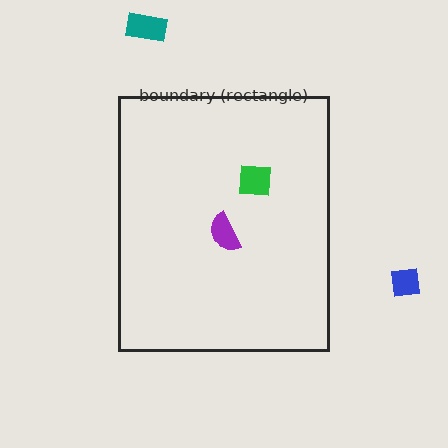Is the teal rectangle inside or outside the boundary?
Outside.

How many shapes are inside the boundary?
2 inside, 2 outside.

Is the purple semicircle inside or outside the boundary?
Inside.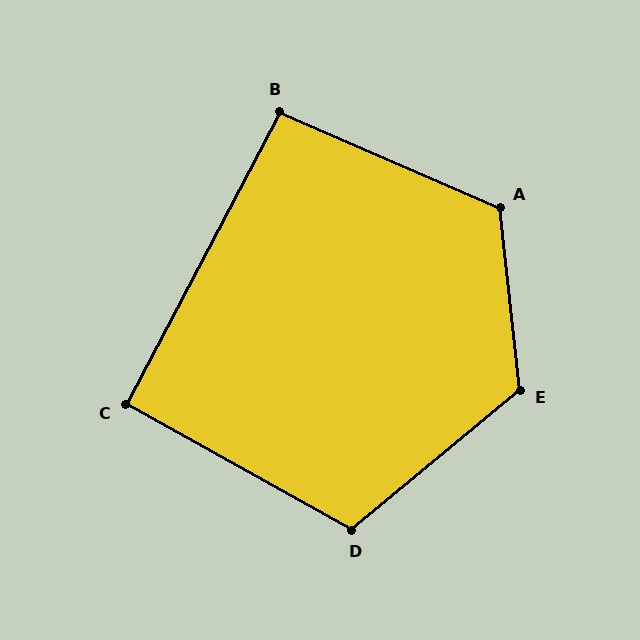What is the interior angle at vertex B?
Approximately 94 degrees (approximately right).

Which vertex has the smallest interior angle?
C, at approximately 91 degrees.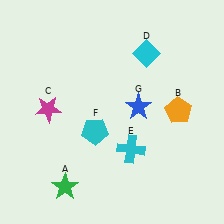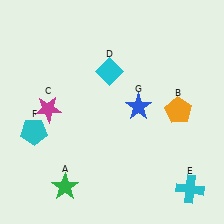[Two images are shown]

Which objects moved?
The objects that moved are: the cyan diamond (D), the cyan cross (E), the cyan pentagon (F).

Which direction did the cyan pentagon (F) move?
The cyan pentagon (F) moved left.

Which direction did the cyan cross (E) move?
The cyan cross (E) moved right.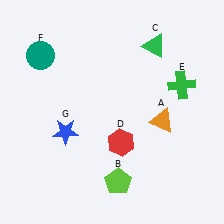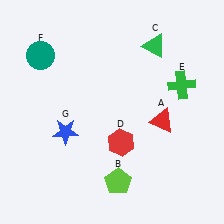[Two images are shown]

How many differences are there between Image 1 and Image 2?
There is 1 difference between the two images.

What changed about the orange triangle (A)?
In Image 1, A is orange. In Image 2, it changed to red.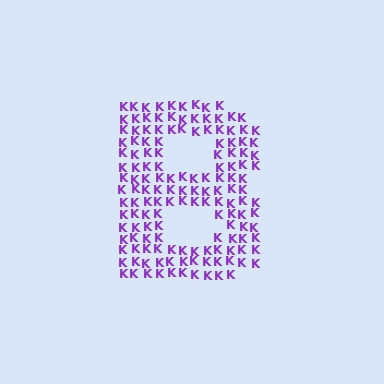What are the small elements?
The small elements are letter K's.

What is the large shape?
The large shape is the letter B.